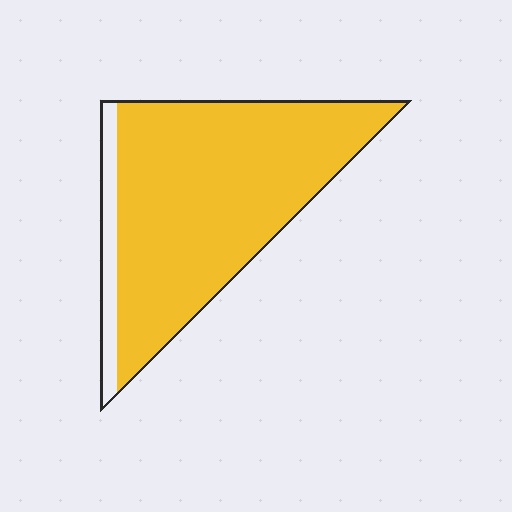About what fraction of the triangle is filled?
About nine tenths (9/10).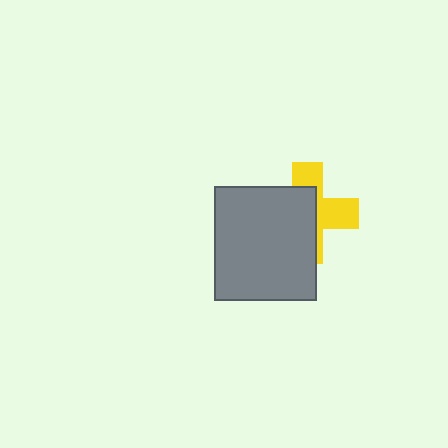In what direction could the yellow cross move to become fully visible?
The yellow cross could move right. That would shift it out from behind the gray rectangle entirely.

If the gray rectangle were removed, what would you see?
You would see the complete yellow cross.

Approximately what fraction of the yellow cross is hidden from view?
Roughly 57% of the yellow cross is hidden behind the gray rectangle.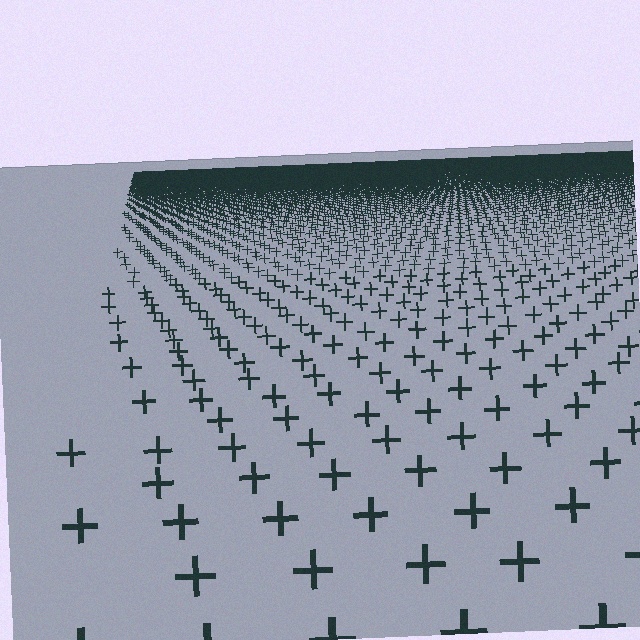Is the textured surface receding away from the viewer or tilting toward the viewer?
The surface is receding away from the viewer. Texture elements get smaller and denser toward the top.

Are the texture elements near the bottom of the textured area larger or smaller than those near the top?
Larger. Near the bottom, elements are closer to the viewer and appear at a bigger on-screen size.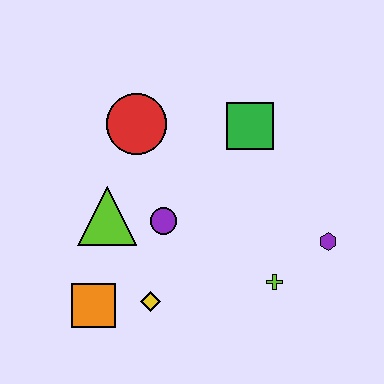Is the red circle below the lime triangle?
No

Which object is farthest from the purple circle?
The purple hexagon is farthest from the purple circle.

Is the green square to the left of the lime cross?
Yes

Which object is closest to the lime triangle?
The purple circle is closest to the lime triangle.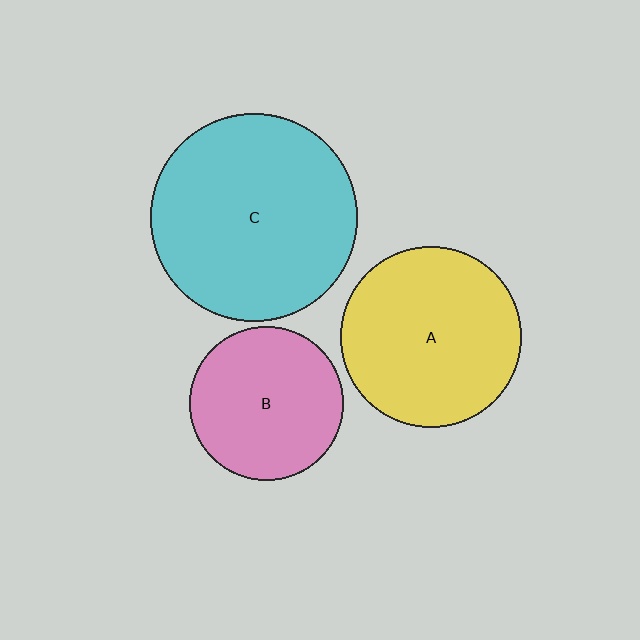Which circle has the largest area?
Circle C (cyan).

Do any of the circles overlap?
No, none of the circles overlap.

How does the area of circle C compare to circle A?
Approximately 1.3 times.